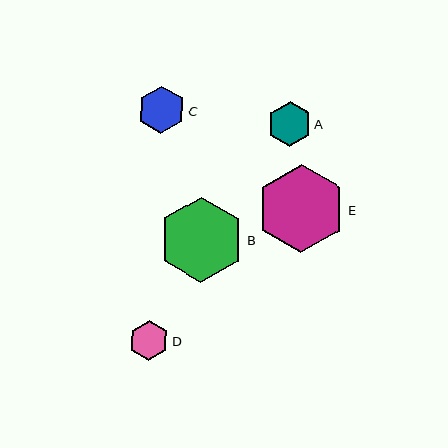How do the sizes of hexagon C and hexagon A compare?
Hexagon C and hexagon A are approximately the same size.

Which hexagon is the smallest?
Hexagon D is the smallest with a size of approximately 39 pixels.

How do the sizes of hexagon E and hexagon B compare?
Hexagon E and hexagon B are approximately the same size.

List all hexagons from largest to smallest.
From largest to smallest: E, B, C, A, D.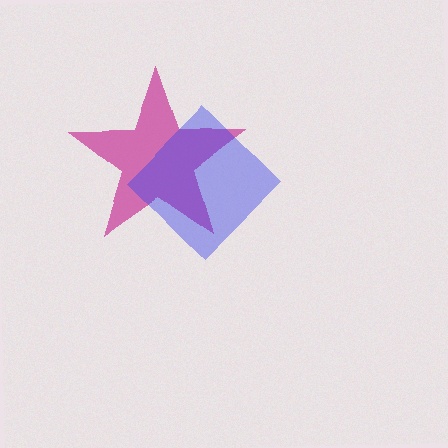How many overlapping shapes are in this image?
There are 2 overlapping shapes in the image.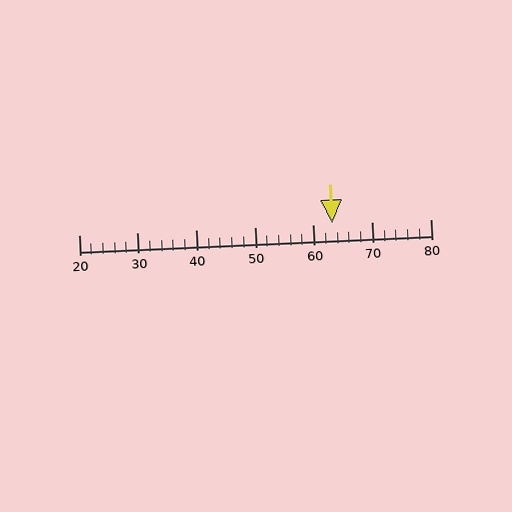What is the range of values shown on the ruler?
The ruler shows values from 20 to 80.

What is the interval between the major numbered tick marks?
The major tick marks are spaced 10 units apart.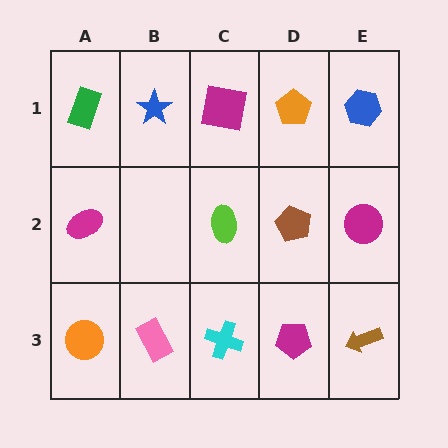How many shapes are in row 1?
5 shapes.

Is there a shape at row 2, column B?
No, that cell is empty.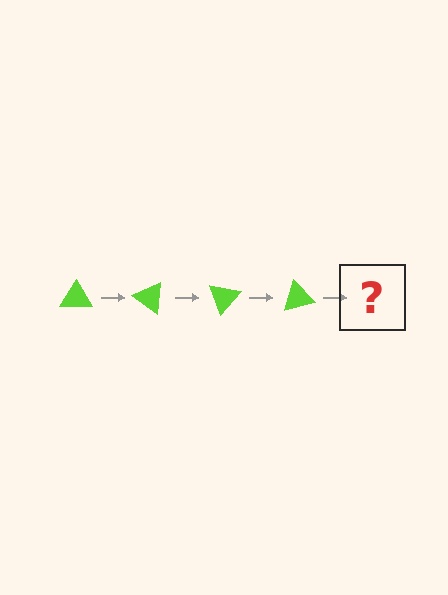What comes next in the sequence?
The next element should be a lime triangle rotated 140 degrees.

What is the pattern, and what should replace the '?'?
The pattern is that the triangle rotates 35 degrees each step. The '?' should be a lime triangle rotated 140 degrees.